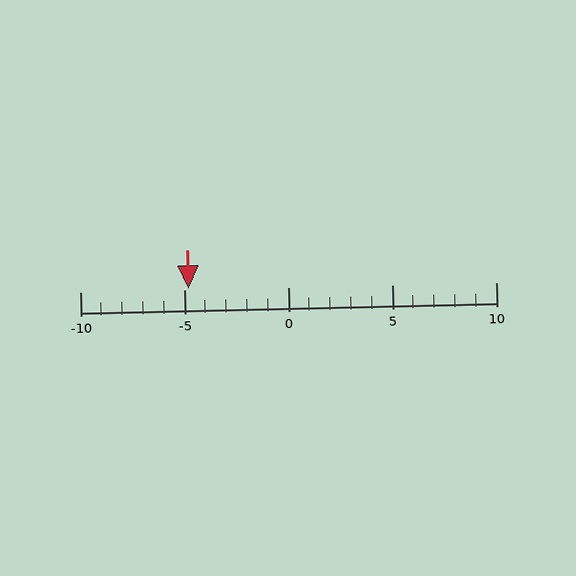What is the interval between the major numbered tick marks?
The major tick marks are spaced 5 units apart.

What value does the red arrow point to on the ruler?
The red arrow points to approximately -5.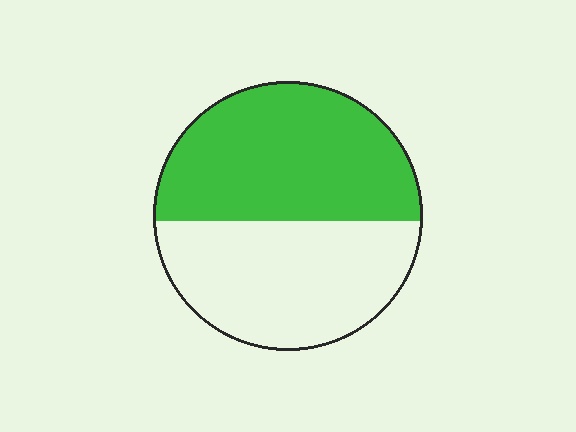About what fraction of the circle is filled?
About one half (1/2).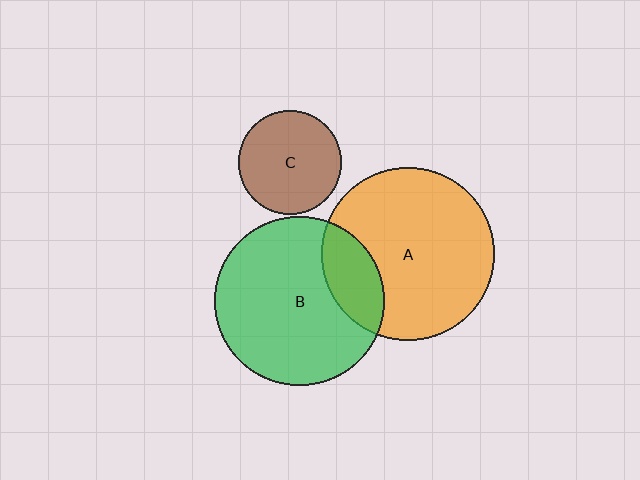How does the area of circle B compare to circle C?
Approximately 2.7 times.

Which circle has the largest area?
Circle A (orange).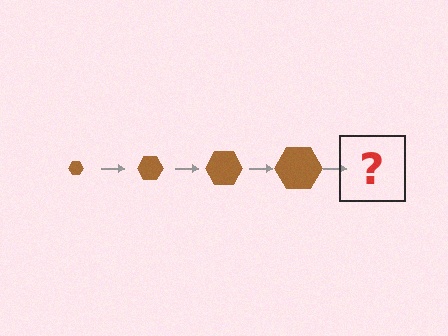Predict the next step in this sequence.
The next step is a brown hexagon, larger than the previous one.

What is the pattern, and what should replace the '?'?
The pattern is that the hexagon gets progressively larger each step. The '?' should be a brown hexagon, larger than the previous one.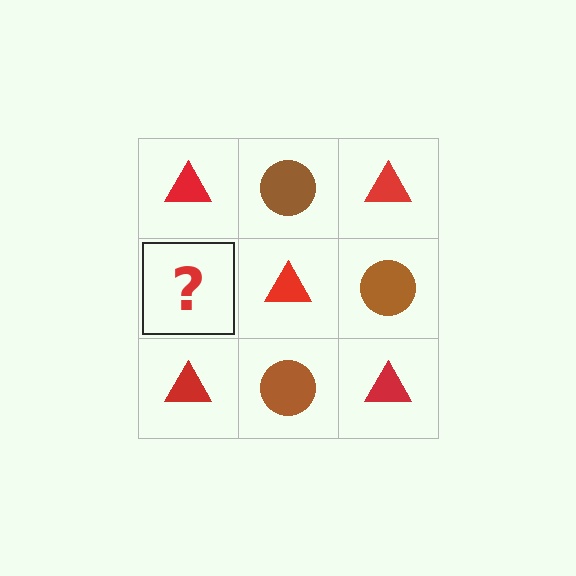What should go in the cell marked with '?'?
The missing cell should contain a brown circle.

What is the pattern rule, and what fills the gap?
The rule is that it alternates red triangle and brown circle in a checkerboard pattern. The gap should be filled with a brown circle.